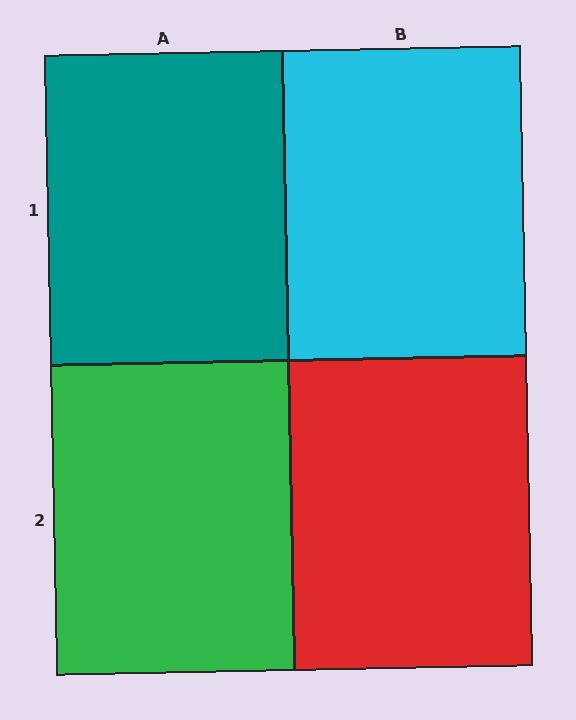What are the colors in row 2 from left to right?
Green, red.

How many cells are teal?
1 cell is teal.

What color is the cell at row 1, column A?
Teal.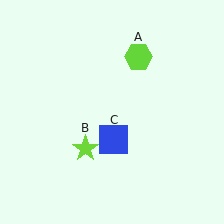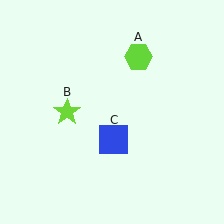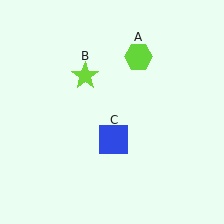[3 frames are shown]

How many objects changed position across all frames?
1 object changed position: lime star (object B).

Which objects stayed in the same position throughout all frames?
Lime hexagon (object A) and blue square (object C) remained stationary.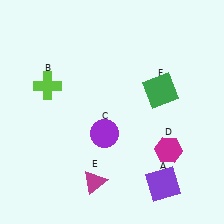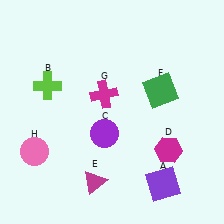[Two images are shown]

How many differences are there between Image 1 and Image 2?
There are 2 differences between the two images.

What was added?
A magenta cross (G), a pink circle (H) were added in Image 2.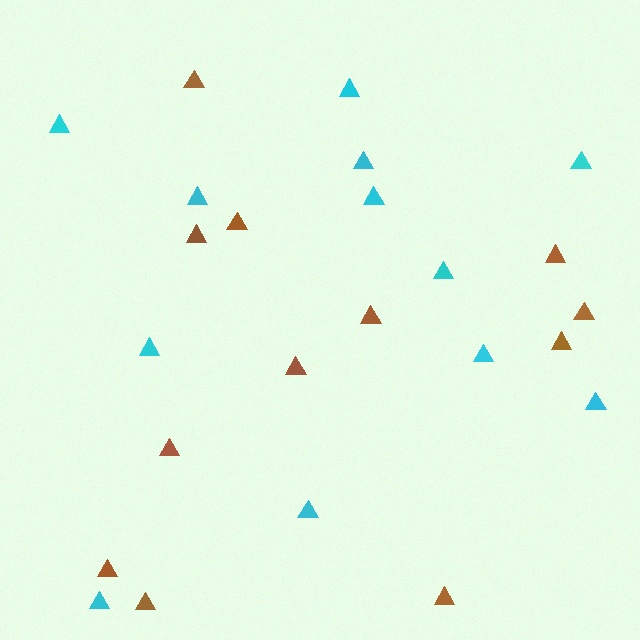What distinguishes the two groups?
There are 2 groups: one group of brown triangles (12) and one group of cyan triangles (12).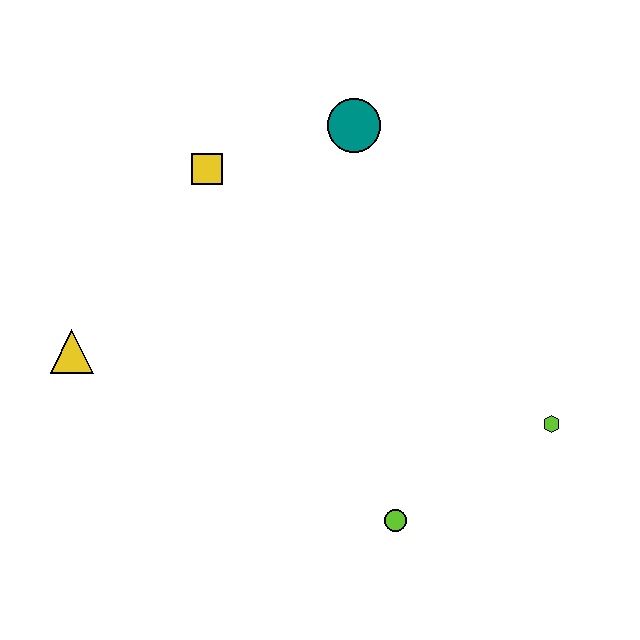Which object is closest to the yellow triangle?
The yellow square is closest to the yellow triangle.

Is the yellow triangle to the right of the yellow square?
No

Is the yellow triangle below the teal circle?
Yes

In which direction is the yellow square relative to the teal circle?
The yellow square is to the left of the teal circle.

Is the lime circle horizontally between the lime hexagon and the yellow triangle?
Yes